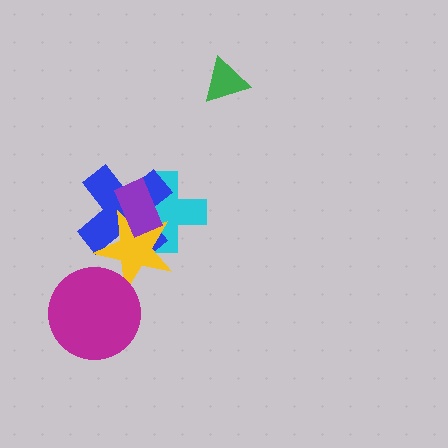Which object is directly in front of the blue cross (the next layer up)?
The yellow star is directly in front of the blue cross.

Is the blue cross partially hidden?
Yes, it is partially covered by another shape.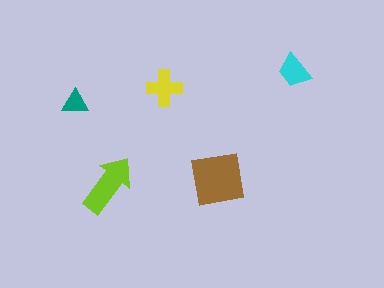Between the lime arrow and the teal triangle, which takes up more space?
The lime arrow.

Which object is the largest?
The brown square.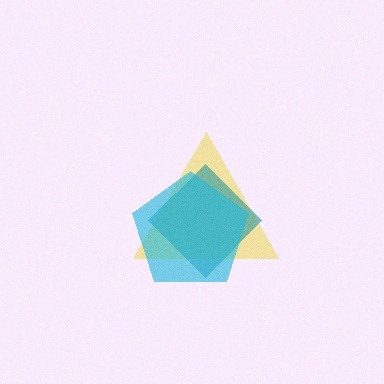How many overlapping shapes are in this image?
There are 3 overlapping shapes in the image.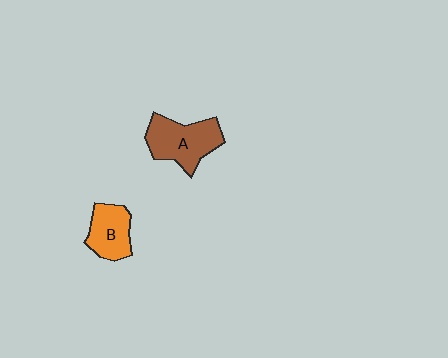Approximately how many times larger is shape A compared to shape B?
Approximately 1.4 times.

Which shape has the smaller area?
Shape B (orange).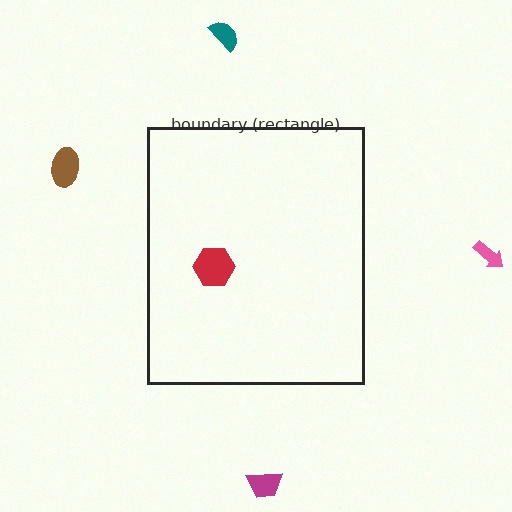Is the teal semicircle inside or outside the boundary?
Outside.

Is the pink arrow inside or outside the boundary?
Outside.